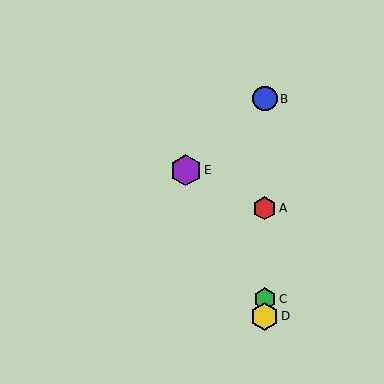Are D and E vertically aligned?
No, D is at x≈265 and E is at x≈186.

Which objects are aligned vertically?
Objects A, B, C, D are aligned vertically.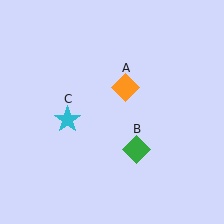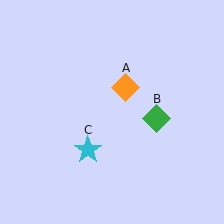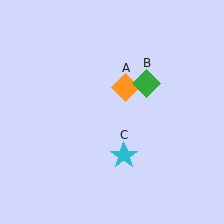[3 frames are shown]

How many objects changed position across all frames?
2 objects changed position: green diamond (object B), cyan star (object C).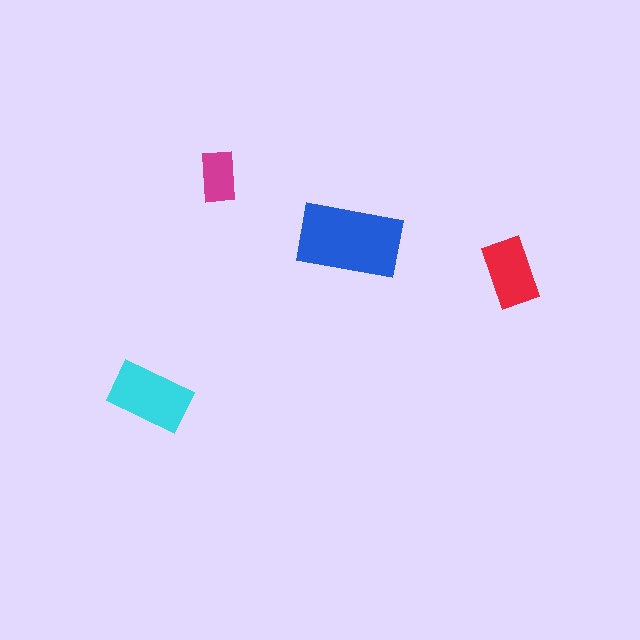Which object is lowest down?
The cyan rectangle is bottommost.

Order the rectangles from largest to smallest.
the blue one, the cyan one, the red one, the magenta one.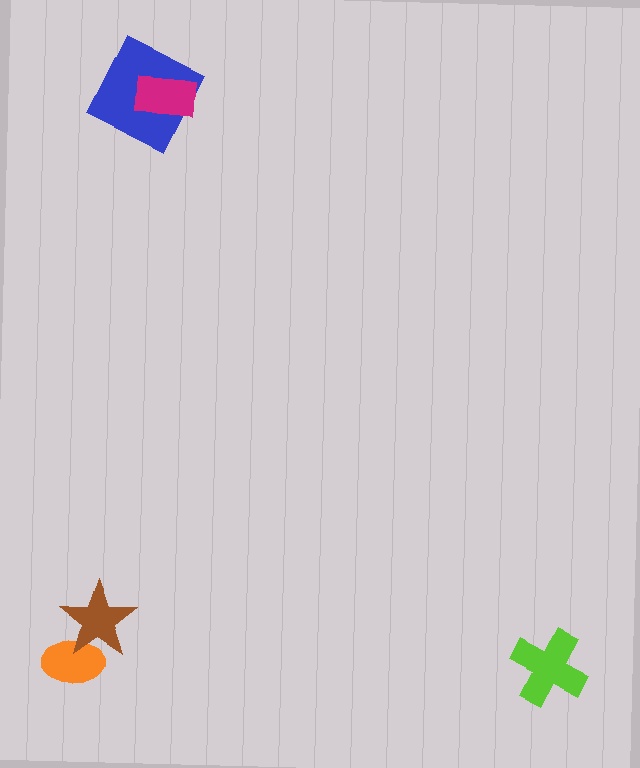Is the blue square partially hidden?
Yes, it is partially covered by another shape.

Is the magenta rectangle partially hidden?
No, no other shape covers it.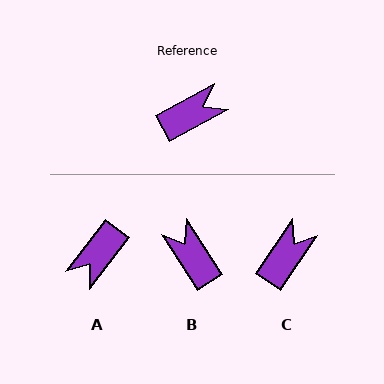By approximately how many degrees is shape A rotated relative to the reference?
Approximately 156 degrees clockwise.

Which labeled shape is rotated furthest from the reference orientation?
A, about 156 degrees away.